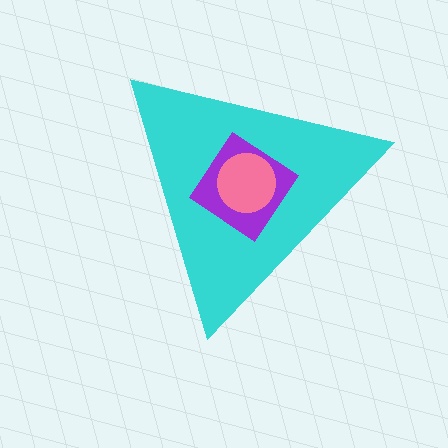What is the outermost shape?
The cyan triangle.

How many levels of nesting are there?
3.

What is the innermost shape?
The pink circle.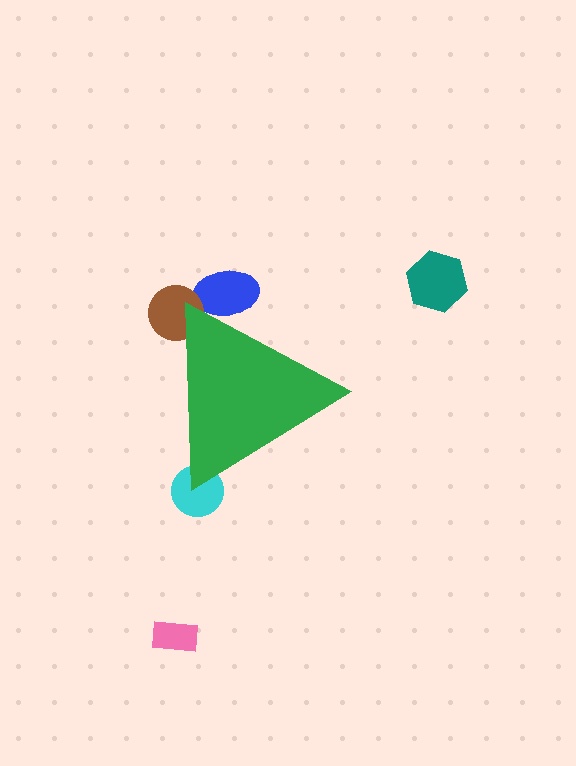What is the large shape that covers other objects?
A green triangle.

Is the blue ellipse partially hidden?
Yes, the blue ellipse is partially hidden behind the green triangle.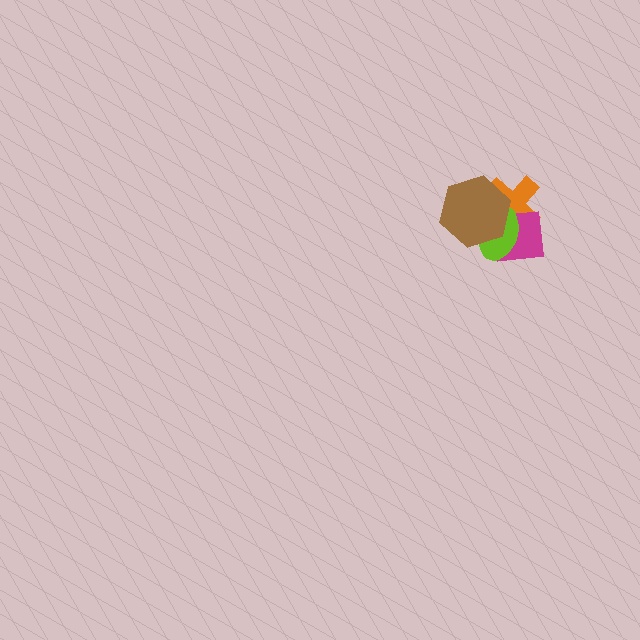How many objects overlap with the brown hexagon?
3 objects overlap with the brown hexagon.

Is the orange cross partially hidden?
Yes, it is partially covered by another shape.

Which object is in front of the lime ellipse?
The brown hexagon is in front of the lime ellipse.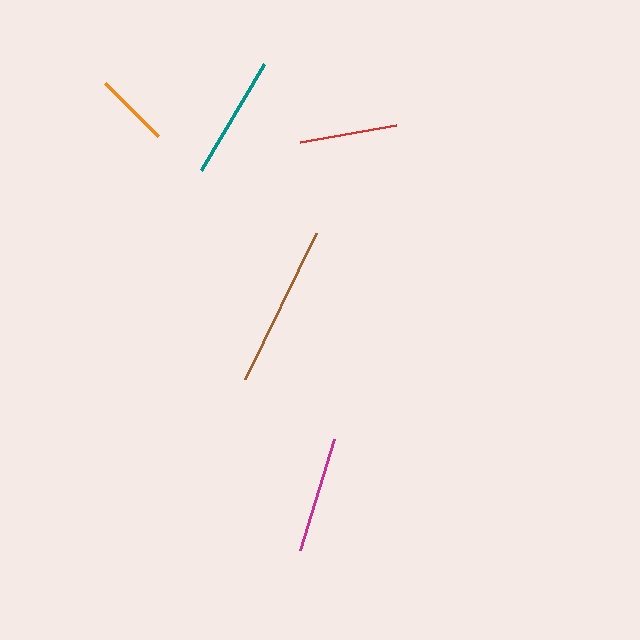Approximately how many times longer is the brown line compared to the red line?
The brown line is approximately 1.7 times the length of the red line.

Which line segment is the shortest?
The orange line is the shortest at approximately 74 pixels.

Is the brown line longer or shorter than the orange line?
The brown line is longer than the orange line.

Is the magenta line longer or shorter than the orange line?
The magenta line is longer than the orange line.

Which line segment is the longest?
The brown line is the longest at approximately 162 pixels.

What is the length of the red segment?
The red segment is approximately 97 pixels long.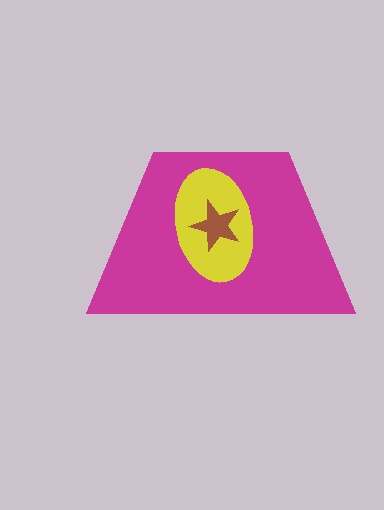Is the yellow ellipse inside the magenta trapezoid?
Yes.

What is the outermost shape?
The magenta trapezoid.